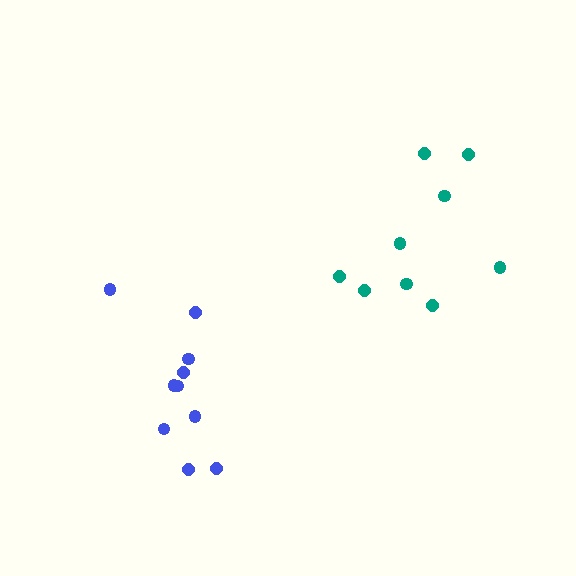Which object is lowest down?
The blue cluster is bottommost.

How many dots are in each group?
Group 1: 10 dots, Group 2: 9 dots (19 total).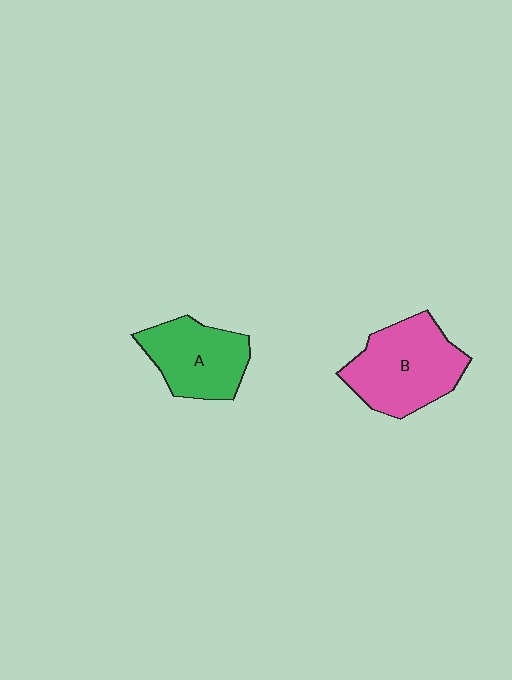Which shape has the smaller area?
Shape A (green).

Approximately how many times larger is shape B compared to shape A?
Approximately 1.3 times.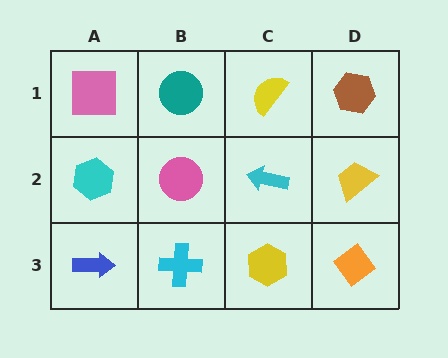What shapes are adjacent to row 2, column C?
A yellow semicircle (row 1, column C), a yellow hexagon (row 3, column C), a pink circle (row 2, column B), a yellow trapezoid (row 2, column D).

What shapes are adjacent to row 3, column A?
A cyan hexagon (row 2, column A), a cyan cross (row 3, column B).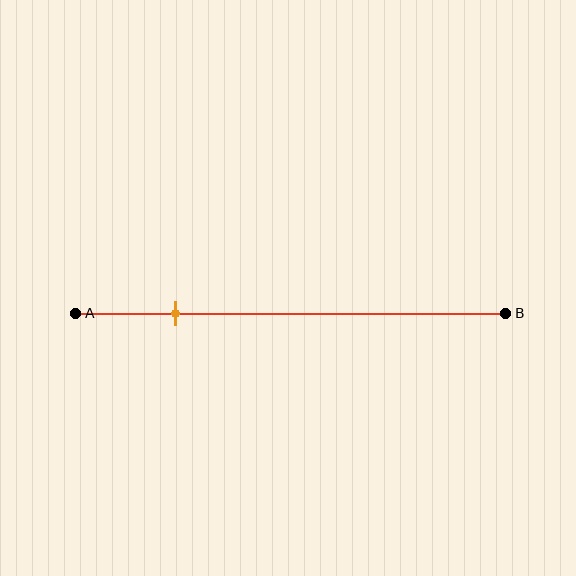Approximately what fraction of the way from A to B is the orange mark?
The orange mark is approximately 25% of the way from A to B.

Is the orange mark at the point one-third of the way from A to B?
No, the mark is at about 25% from A, not at the 33% one-third point.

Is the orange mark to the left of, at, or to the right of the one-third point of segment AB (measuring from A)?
The orange mark is to the left of the one-third point of segment AB.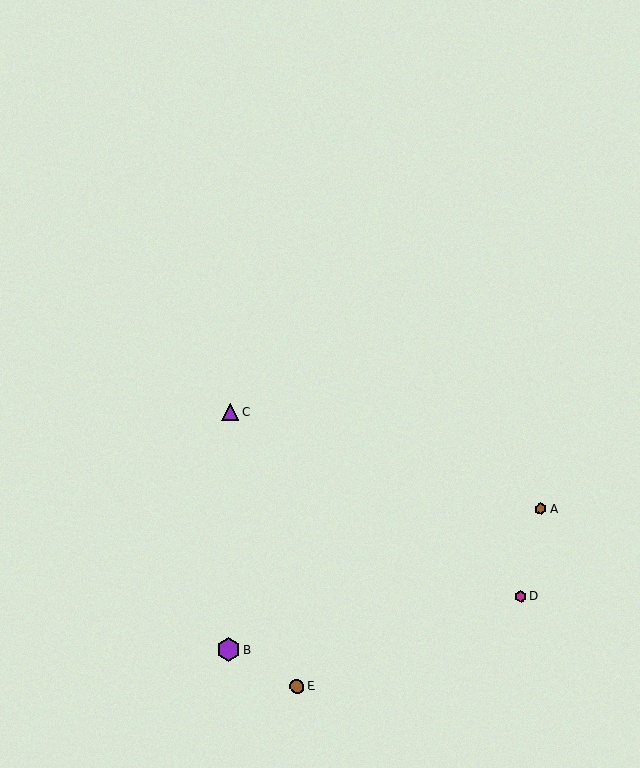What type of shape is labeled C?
Shape C is a purple triangle.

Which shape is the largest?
The purple hexagon (labeled B) is the largest.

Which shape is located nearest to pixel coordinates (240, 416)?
The purple triangle (labeled C) at (230, 412) is nearest to that location.